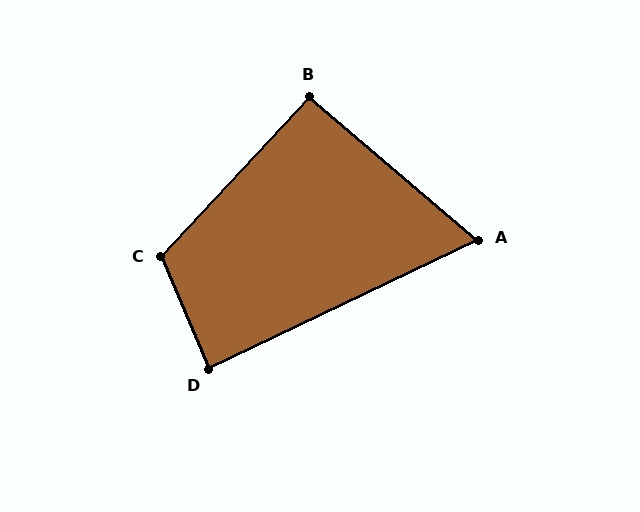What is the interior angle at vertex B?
Approximately 93 degrees (approximately right).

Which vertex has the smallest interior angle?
A, at approximately 66 degrees.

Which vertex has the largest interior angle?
C, at approximately 114 degrees.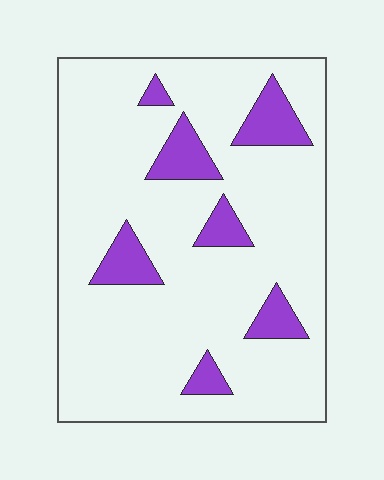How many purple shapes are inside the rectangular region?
7.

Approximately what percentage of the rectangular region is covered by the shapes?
Approximately 15%.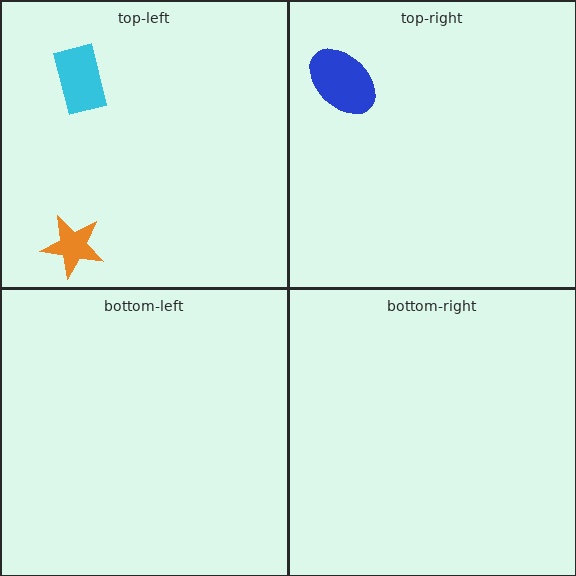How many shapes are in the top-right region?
1.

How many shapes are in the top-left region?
2.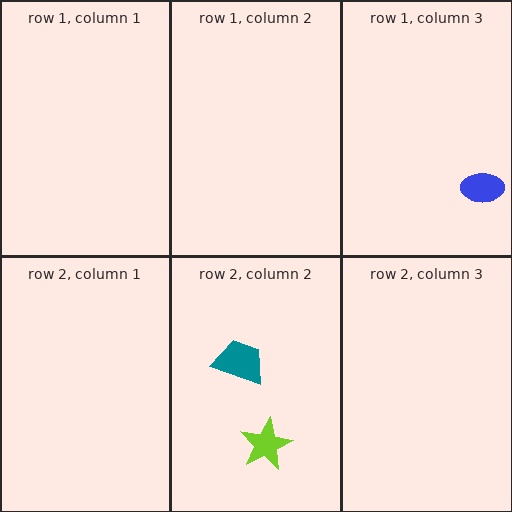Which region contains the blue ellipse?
The row 1, column 3 region.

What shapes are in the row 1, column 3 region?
The blue ellipse.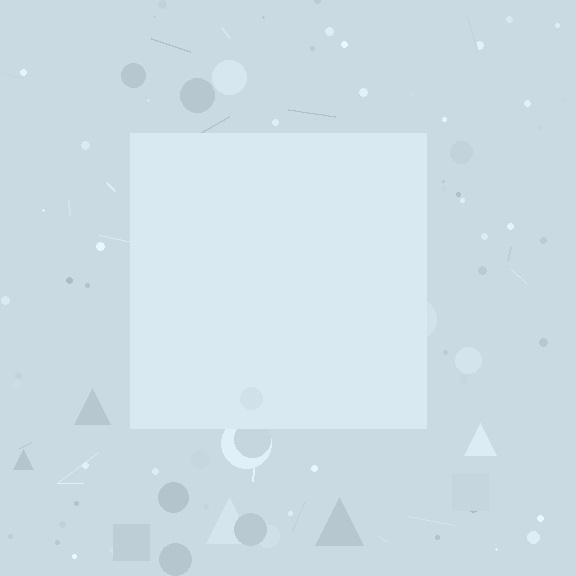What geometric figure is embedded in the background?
A square is embedded in the background.